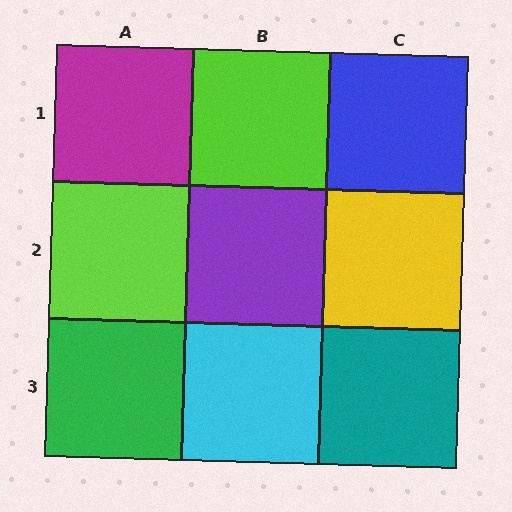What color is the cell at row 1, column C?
Blue.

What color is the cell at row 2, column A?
Lime.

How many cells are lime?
2 cells are lime.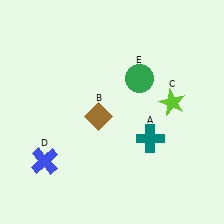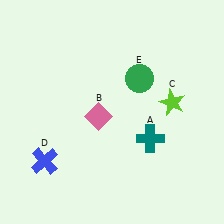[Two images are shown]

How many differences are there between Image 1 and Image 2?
There is 1 difference between the two images.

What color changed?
The diamond (B) changed from brown in Image 1 to pink in Image 2.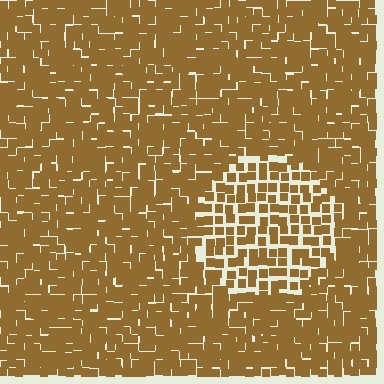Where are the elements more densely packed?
The elements are more densely packed outside the circle boundary.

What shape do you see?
I see a circle.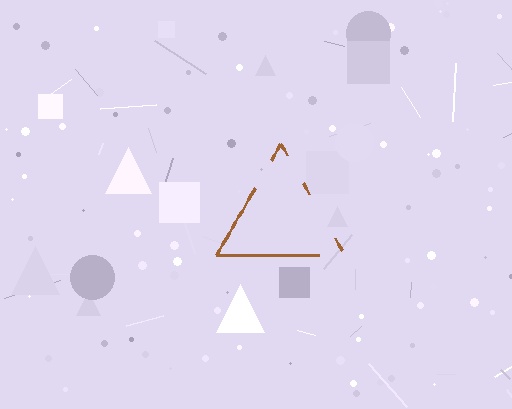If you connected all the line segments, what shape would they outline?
They would outline a triangle.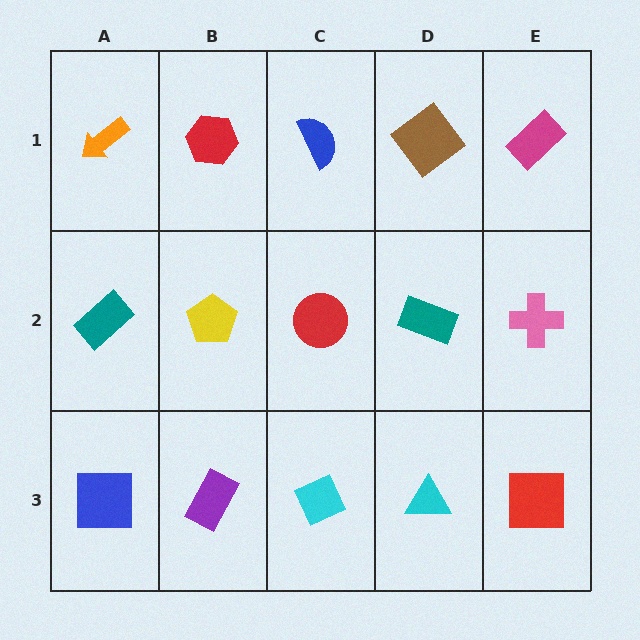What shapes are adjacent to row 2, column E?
A magenta rectangle (row 1, column E), a red square (row 3, column E), a teal rectangle (row 2, column D).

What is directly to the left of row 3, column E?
A cyan triangle.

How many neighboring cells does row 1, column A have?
2.